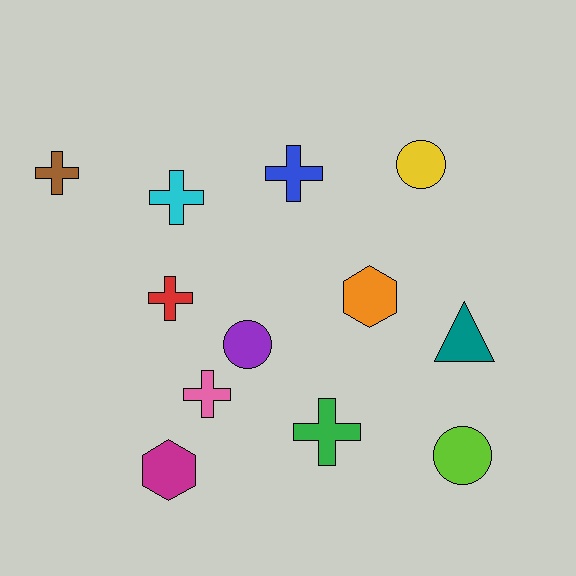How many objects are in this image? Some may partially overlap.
There are 12 objects.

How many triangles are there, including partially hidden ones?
There is 1 triangle.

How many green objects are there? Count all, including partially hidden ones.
There is 1 green object.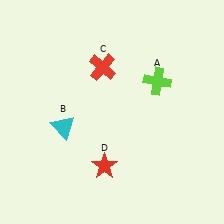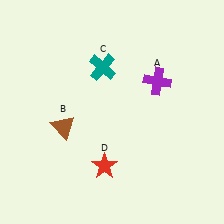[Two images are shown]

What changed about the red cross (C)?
In Image 1, C is red. In Image 2, it changed to teal.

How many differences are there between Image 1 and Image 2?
There are 3 differences between the two images.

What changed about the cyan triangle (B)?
In Image 1, B is cyan. In Image 2, it changed to brown.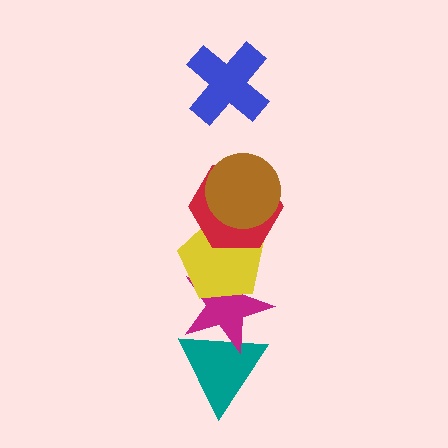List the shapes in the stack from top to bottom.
From top to bottom: the blue cross, the brown circle, the red hexagon, the yellow pentagon, the magenta star, the teal triangle.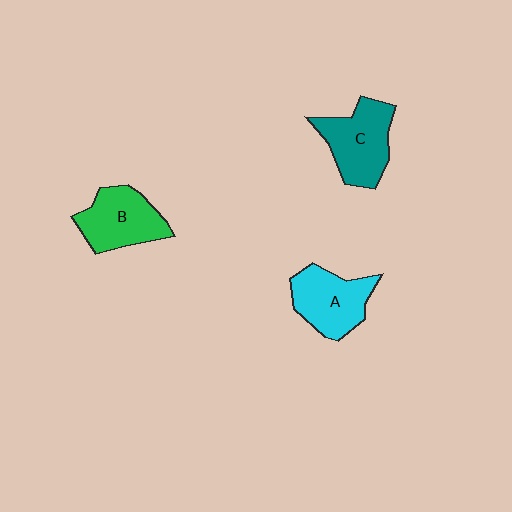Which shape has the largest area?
Shape C (teal).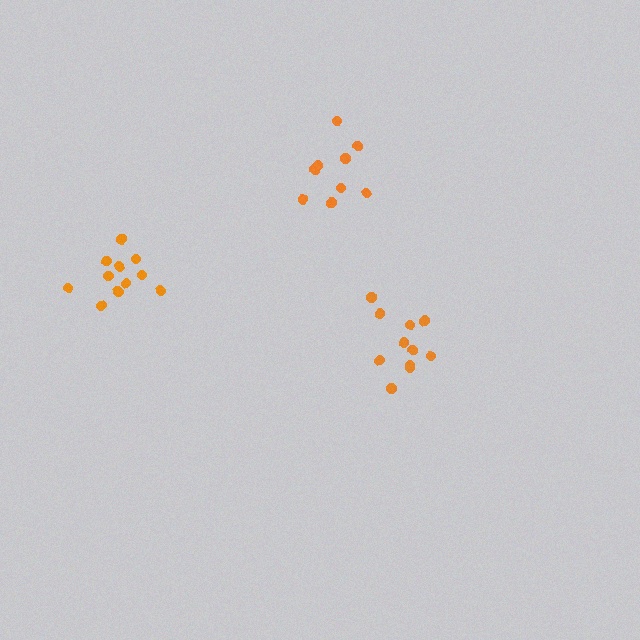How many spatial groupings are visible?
There are 3 spatial groupings.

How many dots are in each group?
Group 1: 10 dots, Group 2: 11 dots, Group 3: 11 dots (32 total).